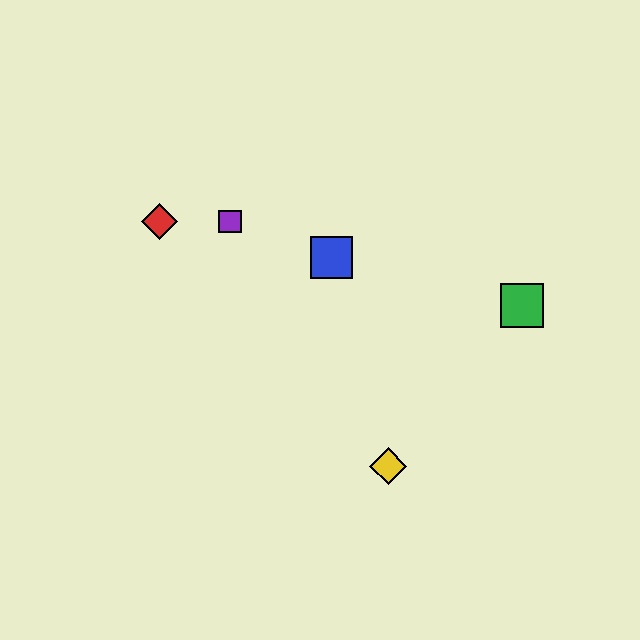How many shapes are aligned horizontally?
2 shapes (the red diamond, the purple square) are aligned horizontally.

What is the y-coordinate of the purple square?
The purple square is at y≈222.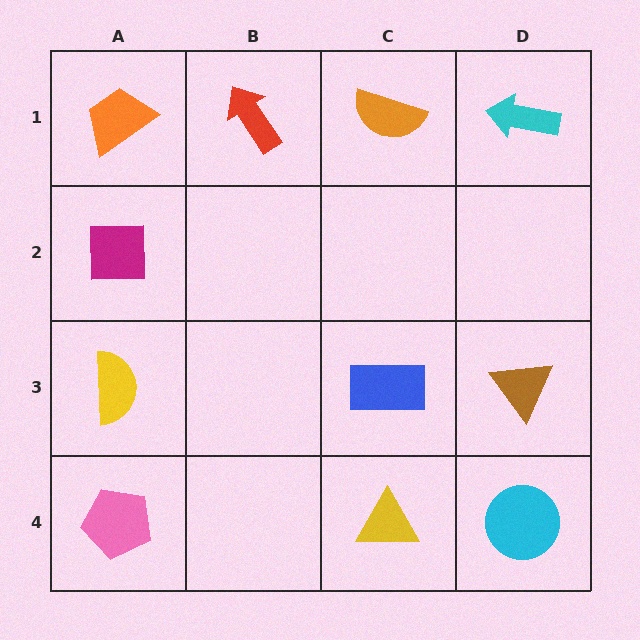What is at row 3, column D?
A brown triangle.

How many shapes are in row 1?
4 shapes.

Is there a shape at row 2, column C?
No, that cell is empty.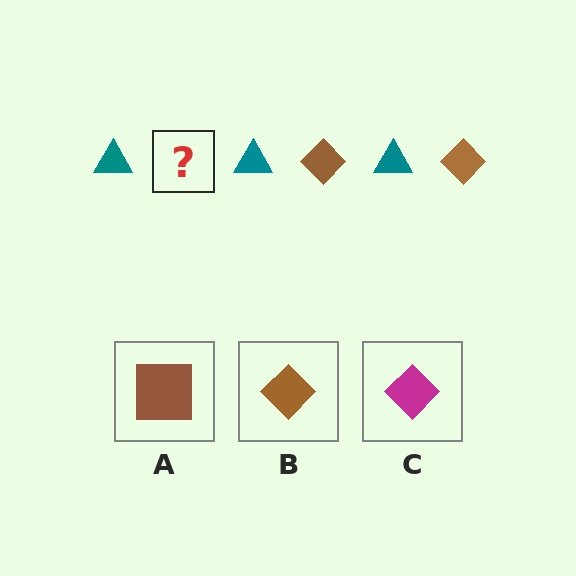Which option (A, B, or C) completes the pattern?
B.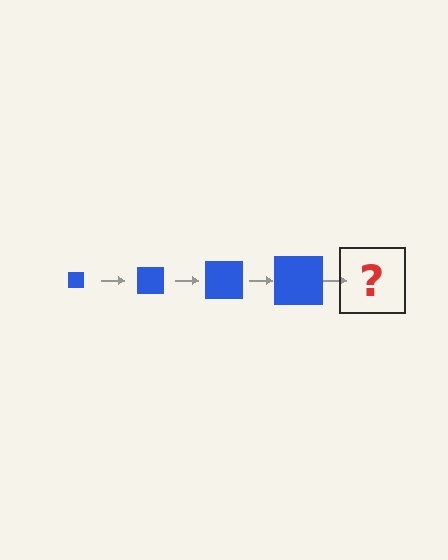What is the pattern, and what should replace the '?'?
The pattern is that the square gets progressively larger each step. The '?' should be a blue square, larger than the previous one.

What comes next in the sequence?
The next element should be a blue square, larger than the previous one.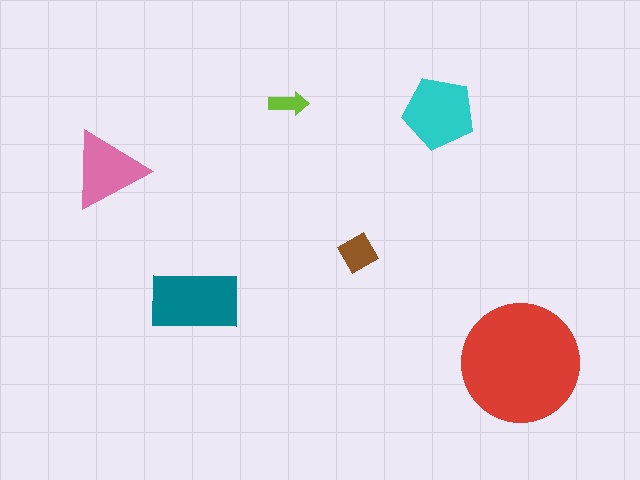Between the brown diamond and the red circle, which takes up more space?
The red circle.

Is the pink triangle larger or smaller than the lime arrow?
Larger.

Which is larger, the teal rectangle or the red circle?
The red circle.